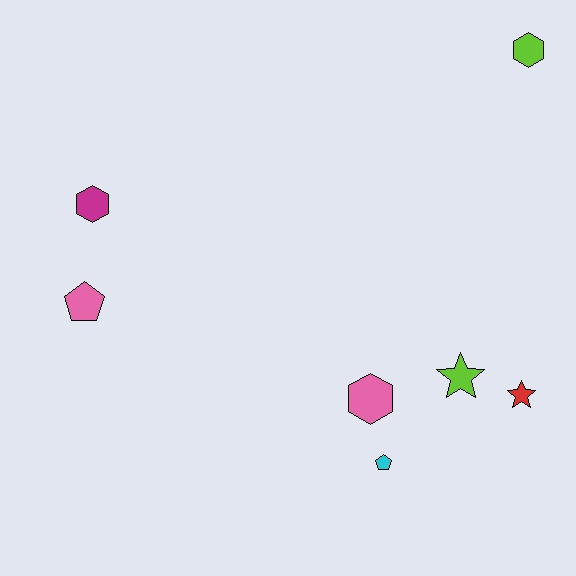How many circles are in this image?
There are no circles.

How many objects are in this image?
There are 7 objects.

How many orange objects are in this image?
There are no orange objects.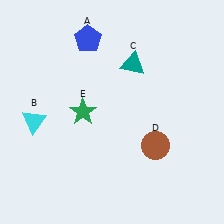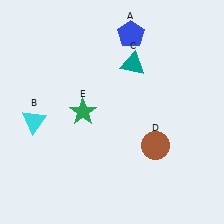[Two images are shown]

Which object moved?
The blue pentagon (A) moved right.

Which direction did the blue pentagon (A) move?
The blue pentagon (A) moved right.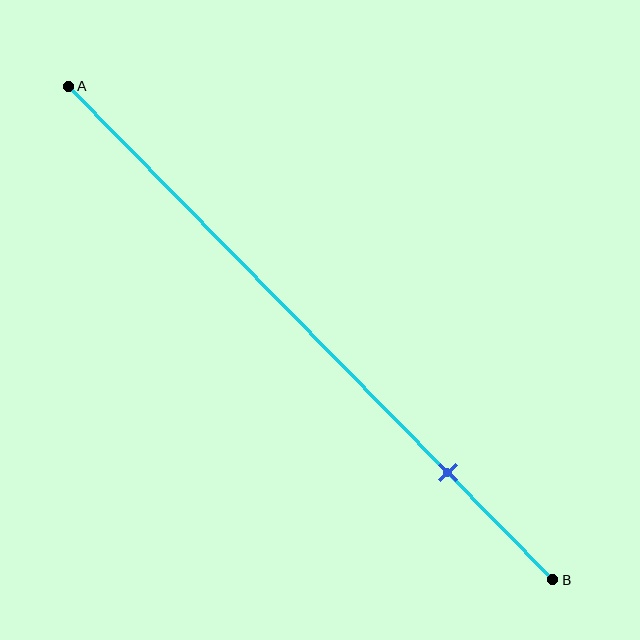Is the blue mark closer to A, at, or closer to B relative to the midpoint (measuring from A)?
The blue mark is closer to point B than the midpoint of segment AB.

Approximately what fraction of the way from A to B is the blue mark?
The blue mark is approximately 80% of the way from A to B.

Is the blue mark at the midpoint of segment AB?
No, the mark is at about 80% from A, not at the 50% midpoint.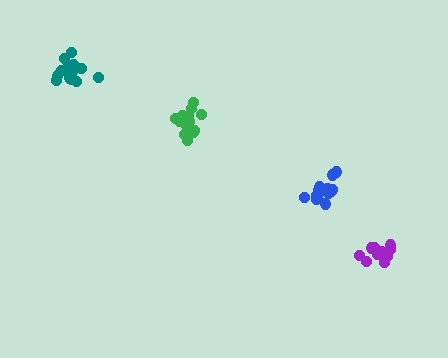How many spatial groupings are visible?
There are 4 spatial groupings.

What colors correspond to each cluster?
The clusters are colored: green, blue, teal, purple.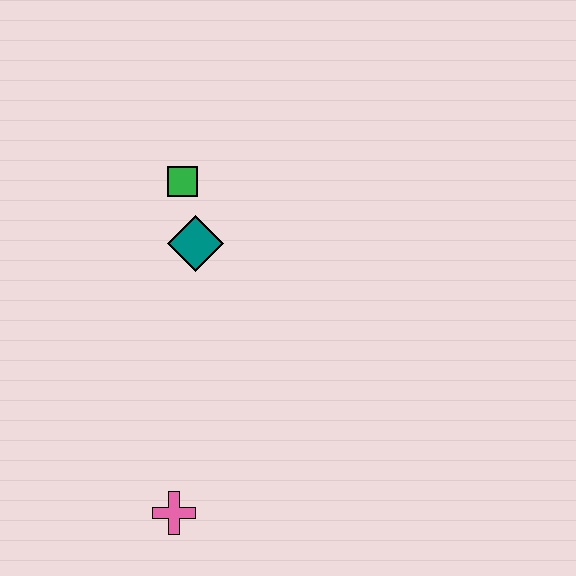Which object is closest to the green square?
The teal diamond is closest to the green square.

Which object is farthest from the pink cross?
The green square is farthest from the pink cross.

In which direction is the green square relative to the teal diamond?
The green square is above the teal diamond.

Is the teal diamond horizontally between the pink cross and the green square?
No